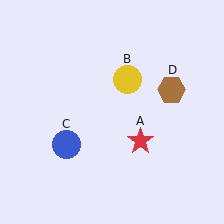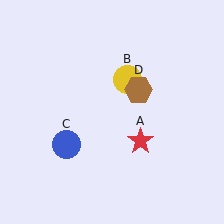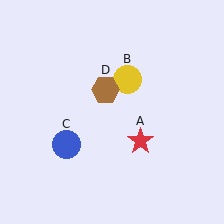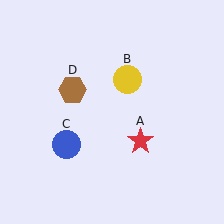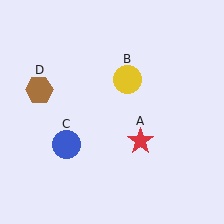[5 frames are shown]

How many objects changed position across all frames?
1 object changed position: brown hexagon (object D).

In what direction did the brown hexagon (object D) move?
The brown hexagon (object D) moved left.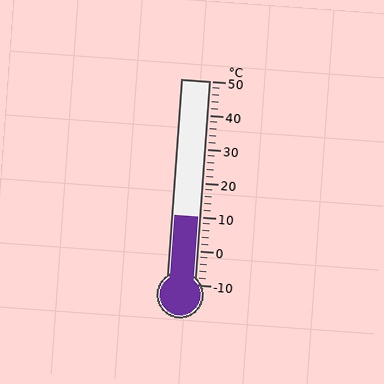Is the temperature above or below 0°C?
The temperature is above 0°C.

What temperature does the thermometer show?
The thermometer shows approximately 10°C.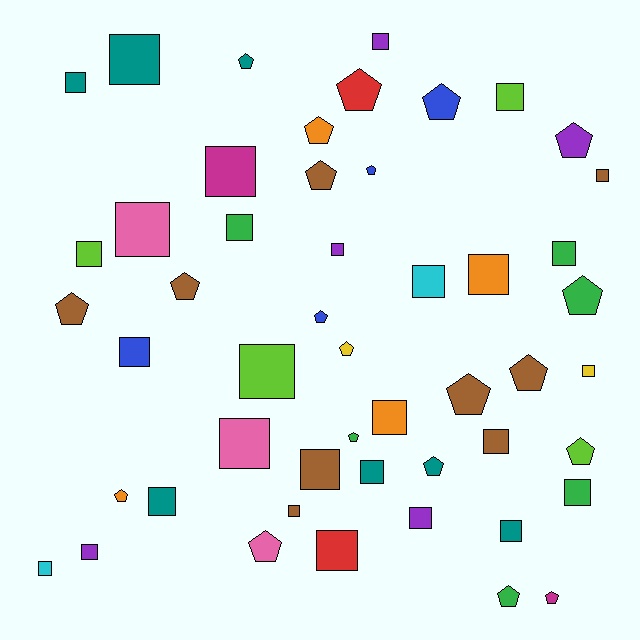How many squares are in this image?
There are 29 squares.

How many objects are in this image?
There are 50 objects.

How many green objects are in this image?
There are 6 green objects.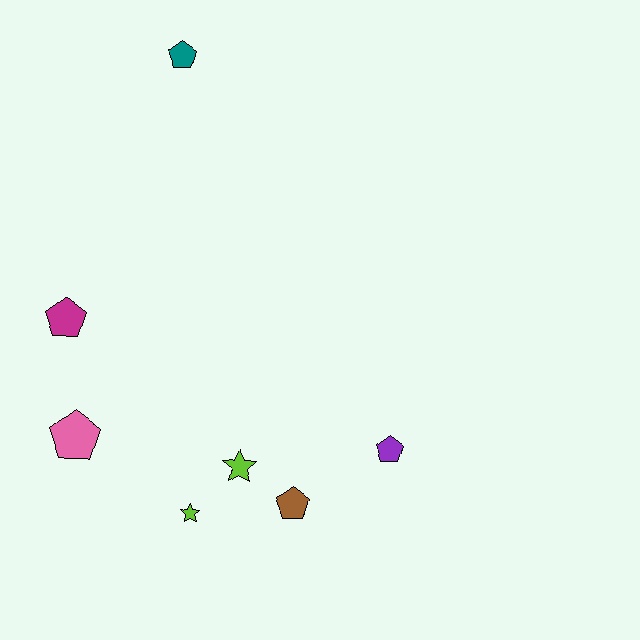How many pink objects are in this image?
There is 1 pink object.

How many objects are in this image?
There are 7 objects.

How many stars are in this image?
There are 2 stars.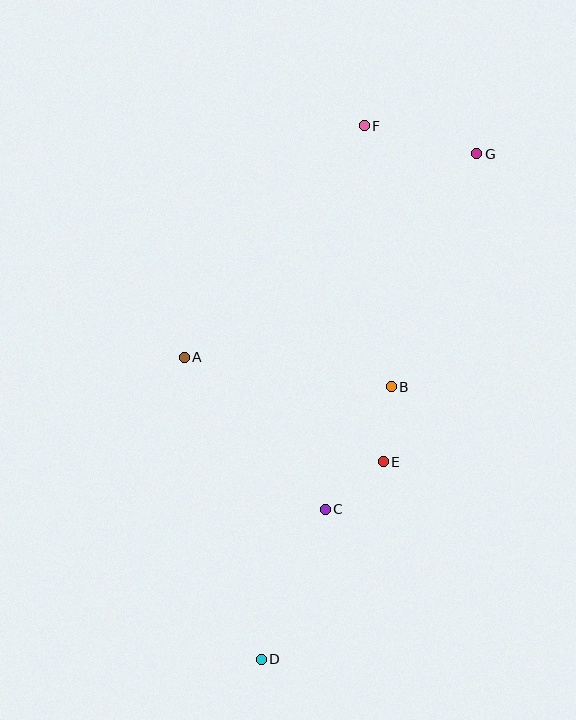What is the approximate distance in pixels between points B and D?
The distance between B and D is approximately 302 pixels.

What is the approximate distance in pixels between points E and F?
The distance between E and F is approximately 337 pixels.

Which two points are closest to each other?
Points C and E are closest to each other.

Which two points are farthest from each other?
Points D and G are farthest from each other.